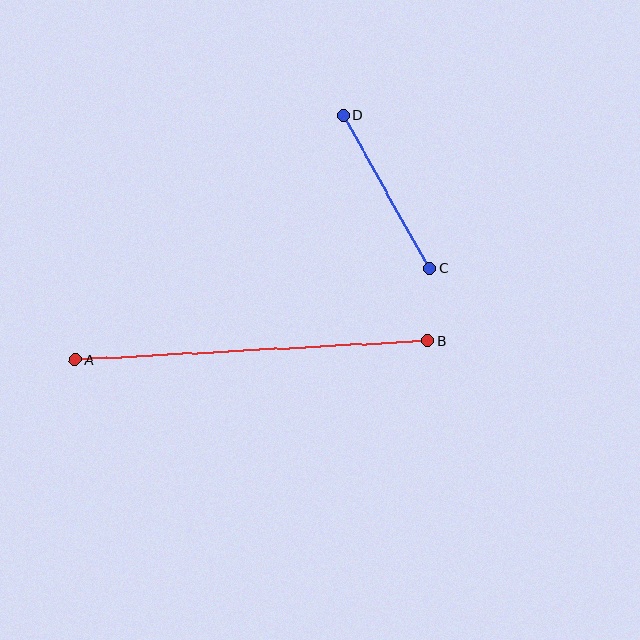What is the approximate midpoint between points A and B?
The midpoint is at approximately (251, 350) pixels.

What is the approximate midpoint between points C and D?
The midpoint is at approximately (386, 192) pixels.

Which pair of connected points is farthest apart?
Points A and B are farthest apart.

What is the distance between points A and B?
The distance is approximately 353 pixels.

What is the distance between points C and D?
The distance is approximately 176 pixels.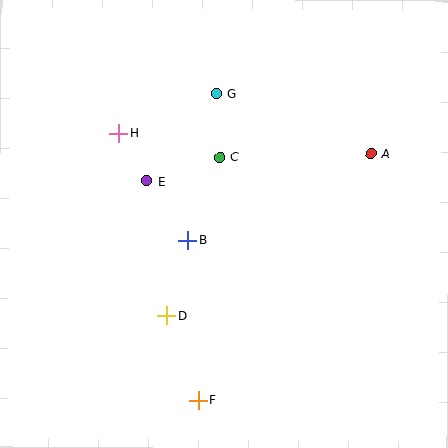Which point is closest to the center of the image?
Point B at (188, 240) is closest to the center.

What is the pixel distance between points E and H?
The distance between E and H is 56 pixels.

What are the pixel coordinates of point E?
Point E is at (147, 181).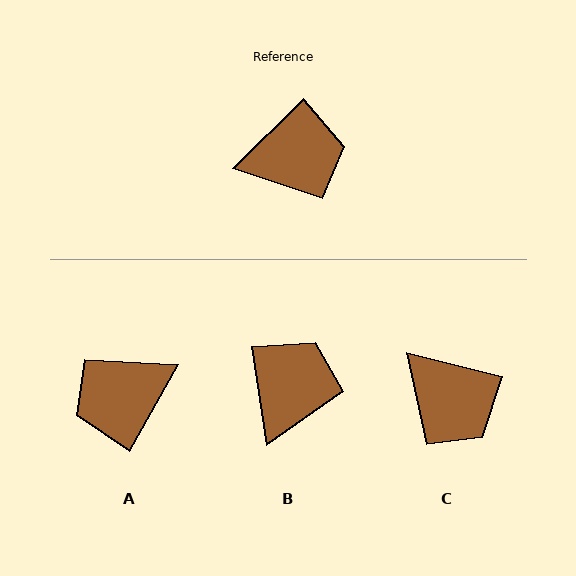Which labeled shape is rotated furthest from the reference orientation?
A, about 165 degrees away.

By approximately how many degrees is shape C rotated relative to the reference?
Approximately 59 degrees clockwise.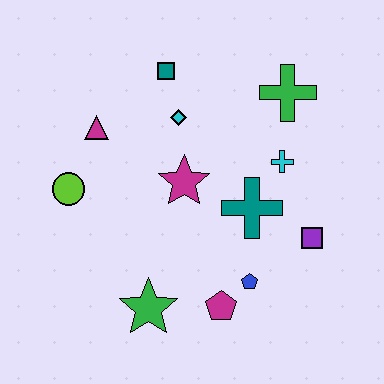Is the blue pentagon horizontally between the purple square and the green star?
Yes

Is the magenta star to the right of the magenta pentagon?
No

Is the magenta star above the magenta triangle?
No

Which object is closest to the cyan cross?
The teal cross is closest to the cyan cross.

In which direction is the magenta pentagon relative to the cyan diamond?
The magenta pentagon is below the cyan diamond.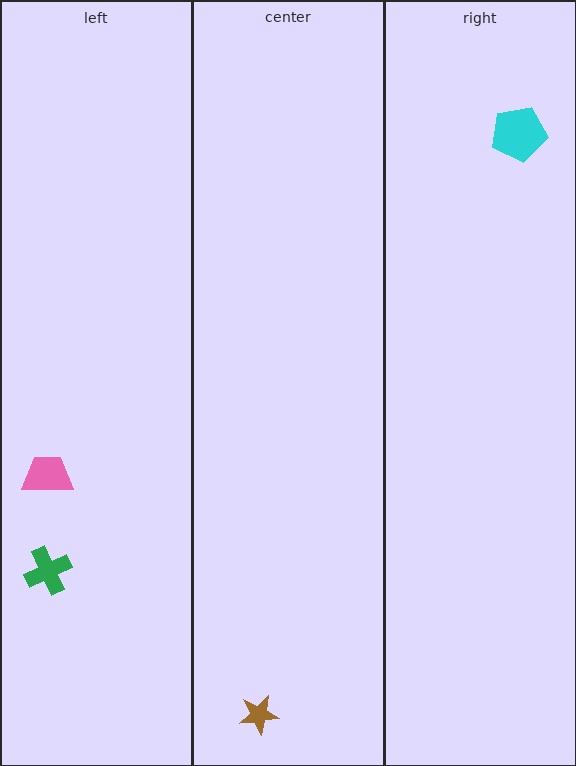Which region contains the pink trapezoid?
The left region.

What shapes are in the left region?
The pink trapezoid, the green cross.